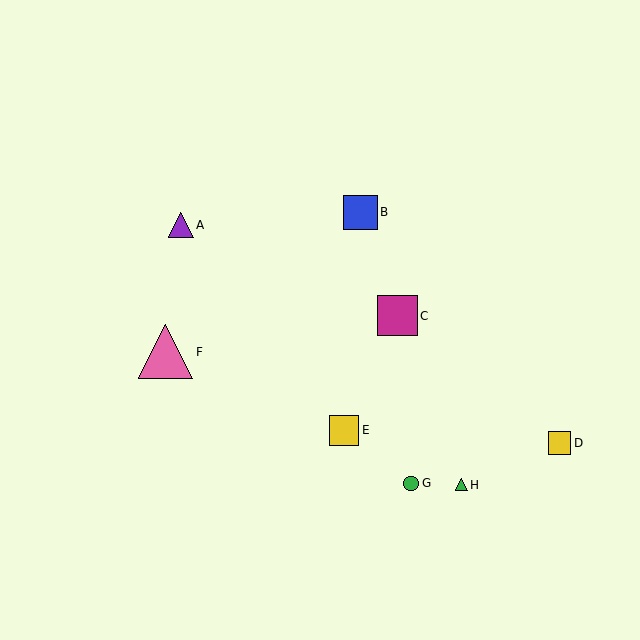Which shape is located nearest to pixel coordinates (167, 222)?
The purple triangle (labeled A) at (181, 225) is nearest to that location.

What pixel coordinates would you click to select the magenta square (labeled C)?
Click at (397, 316) to select the magenta square C.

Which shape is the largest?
The pink triangle (labeled F) is the largest.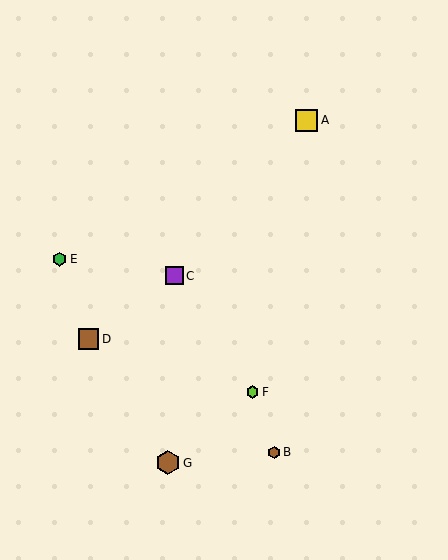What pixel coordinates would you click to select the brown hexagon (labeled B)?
Click at (274, 452) to select the brown hexagon B.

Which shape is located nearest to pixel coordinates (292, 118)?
The yellow square (labeled A) at (306, 120) is nearest to that location.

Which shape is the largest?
The brown hexagon (labeled G) is the largest.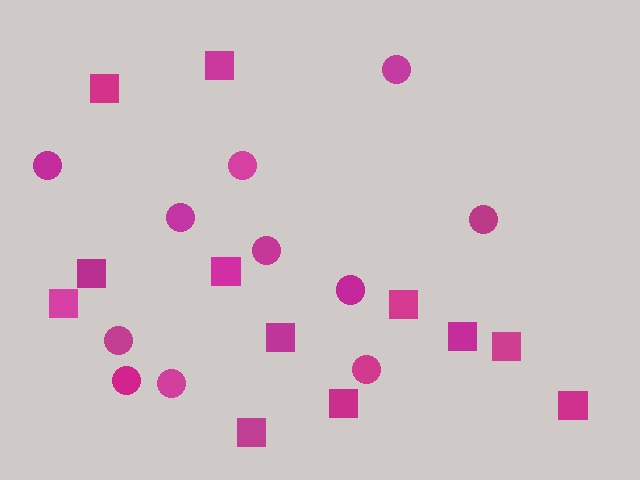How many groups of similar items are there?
There are 2 groups: one group of circles (11) and one group of squares (12).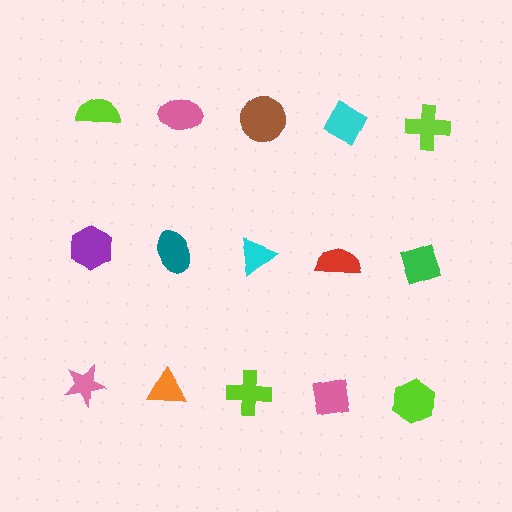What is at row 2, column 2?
A teal ellipse.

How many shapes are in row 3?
5 shapes.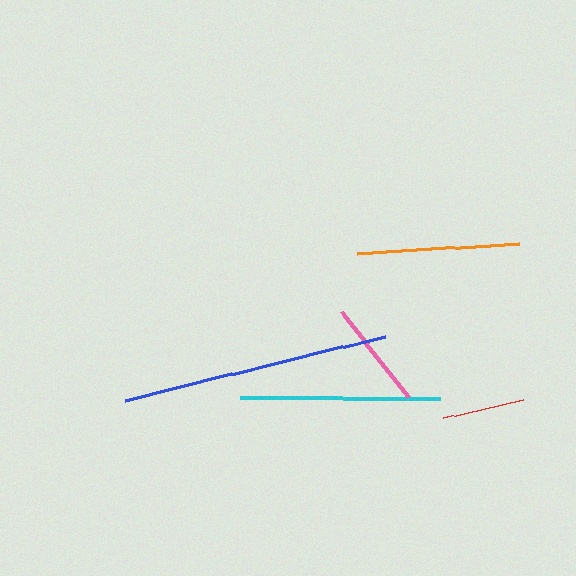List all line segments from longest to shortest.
From longest to shortest: blue, cyan, orange, pink, red.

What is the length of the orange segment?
The orange segment is approximately 163 pixels long.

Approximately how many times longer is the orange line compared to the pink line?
The orange line is approximately 1.5 times the length of the pink line.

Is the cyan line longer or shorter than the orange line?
The cyan line is longer than the orange line.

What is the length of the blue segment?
The blue segment is approximately 267 pixels long.